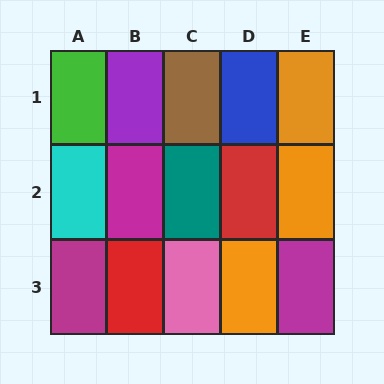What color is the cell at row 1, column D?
Blue.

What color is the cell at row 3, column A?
Magenta.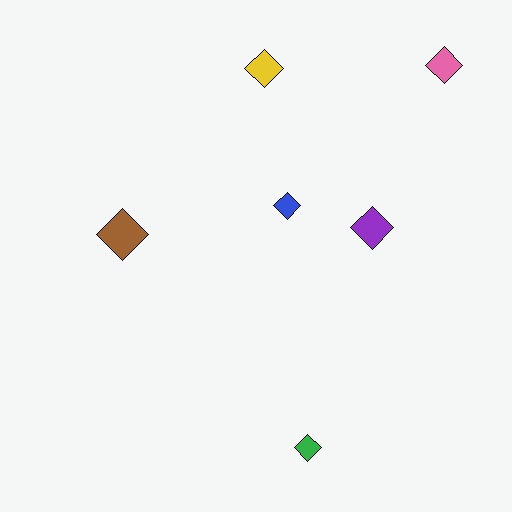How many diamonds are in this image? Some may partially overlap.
There are 6 diamonds.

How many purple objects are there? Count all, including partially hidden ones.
There is 1 purple object.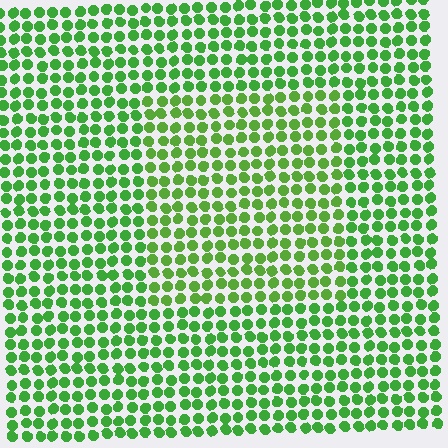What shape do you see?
I see a rectangle.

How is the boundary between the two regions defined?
The boundary is defined purely by a slight shift in hue (about 16 degrees). Spacing, size, and orientation are identical on both sides.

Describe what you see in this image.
The image is filled with small green elements in a uniform arrangement. A rectangle-shaped region is visible where the elements are tinted to a slightly different hue, forming a subtle color boundary.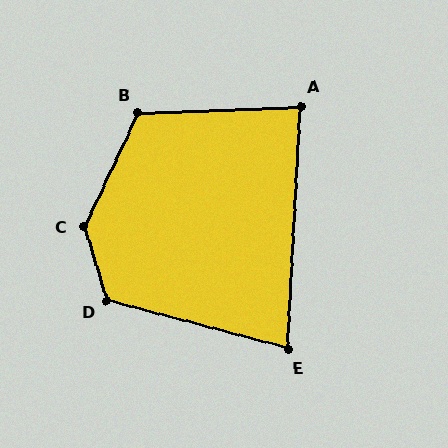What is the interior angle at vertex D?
Approximately 122 degrees (obtuse).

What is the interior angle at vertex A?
Approximately 85 degrees (acute).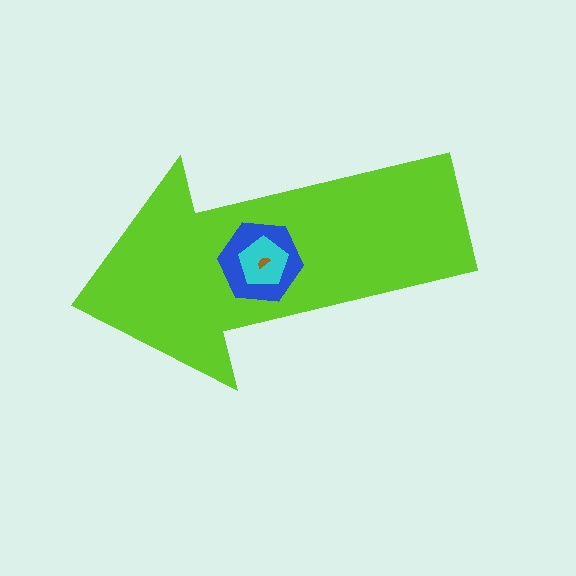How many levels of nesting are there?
4.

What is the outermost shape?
The lime arrow.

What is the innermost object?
The brown semicircle.